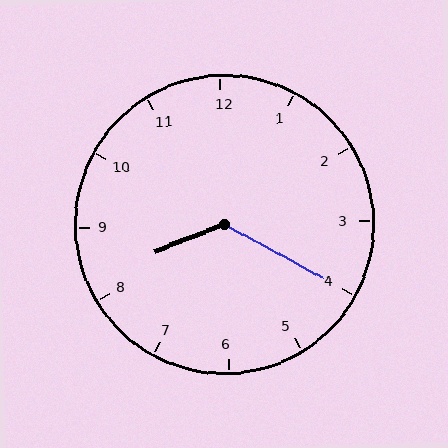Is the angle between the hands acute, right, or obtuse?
It is obtuse.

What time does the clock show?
8:20.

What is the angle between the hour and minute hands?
Approximately 130 degrees.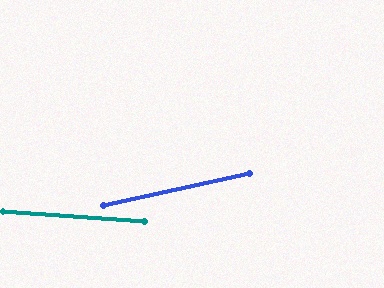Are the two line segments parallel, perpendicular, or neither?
Neither parallel nor perpendicular — they differ by about 17°.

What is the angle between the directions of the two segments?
Approximately 17 degrees.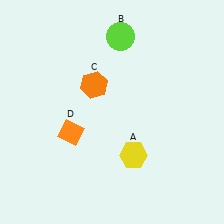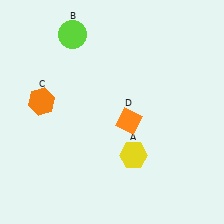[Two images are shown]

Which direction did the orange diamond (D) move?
The orange diamond (D) moved right.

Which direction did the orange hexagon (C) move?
The orange hexagon (C) moved left.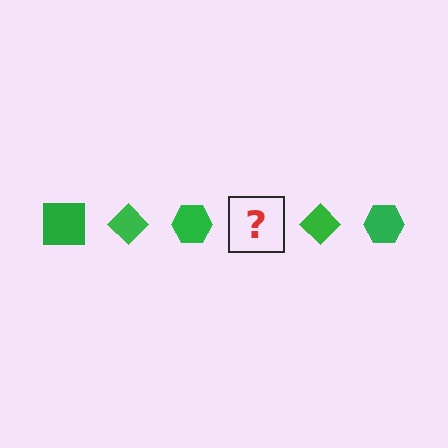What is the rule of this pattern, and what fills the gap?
The rule is that the pattern cycles through square, diamond, hexagon shapes in green. The gap should be filled with a green square.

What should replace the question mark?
The question mark should be replaced with a green square.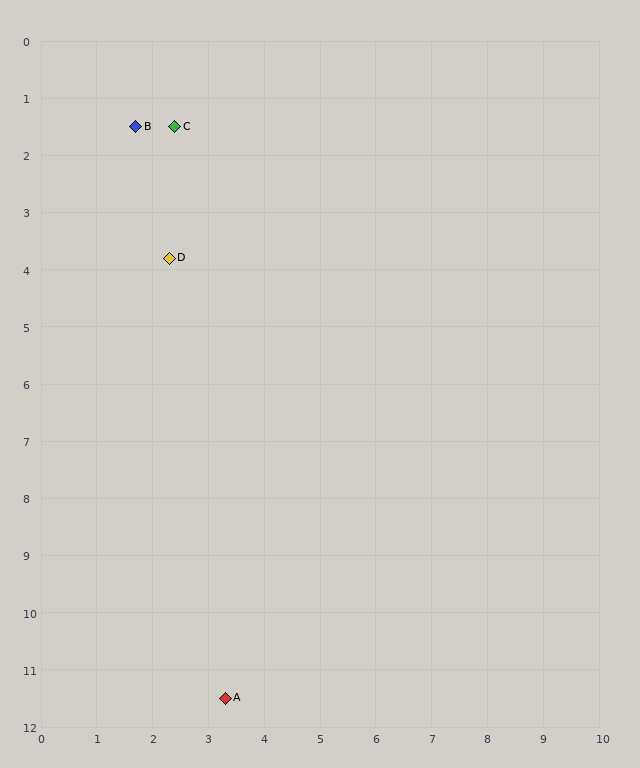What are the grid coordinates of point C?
Point C is at approximately (2.4, 1.5).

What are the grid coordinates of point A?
Point A is at approximately (3.3, 11.5).